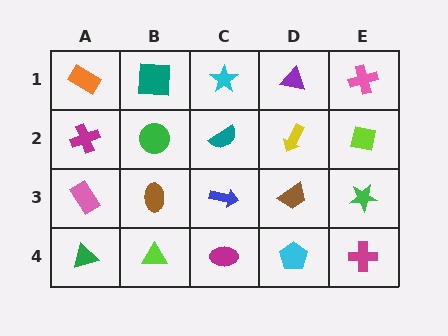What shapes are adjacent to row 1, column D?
A yellow arrow (row 2, column D), a cyan star (row 1, column C), a pink cross (row 1, column E).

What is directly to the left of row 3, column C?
A brown ellipse.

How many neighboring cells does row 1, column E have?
2.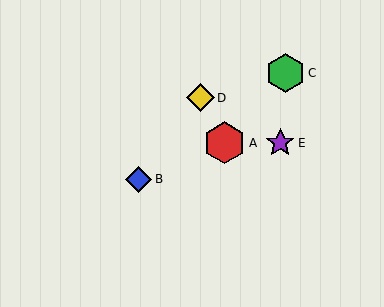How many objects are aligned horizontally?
2 objects (A, E) are aligned horizontally.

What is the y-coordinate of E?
Object E is at y≈143.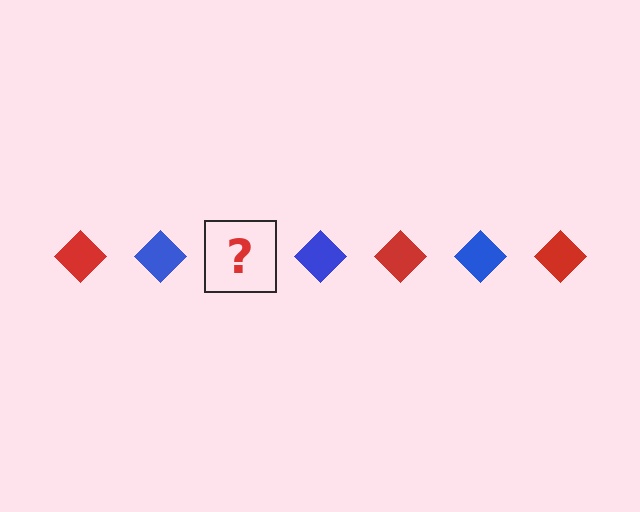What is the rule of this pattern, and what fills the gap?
The rule is that the pattern cycles through red, blue diamonds. The gap should be filled with a red diamond.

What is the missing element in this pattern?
The missing element is a red diamond.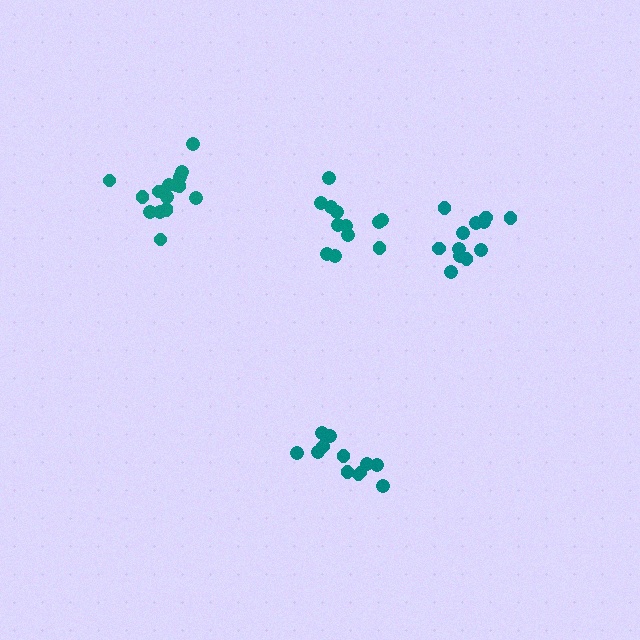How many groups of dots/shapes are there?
There are 4 groups.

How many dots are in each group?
Group 1: 16 dots, Group 2: 12 dots, Group 3: 12 dots, Group 4: 12 dots (52 total).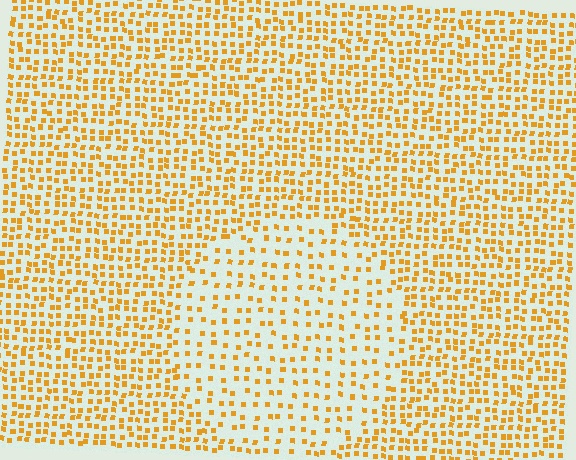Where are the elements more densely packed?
The elements are more densely packed outside the circle boundary.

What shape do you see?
I see a circle.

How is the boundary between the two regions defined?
The boundary is defined by a change in element density (approximately 1.9x ratio). All elements are the same color, size, and shape.